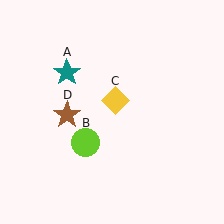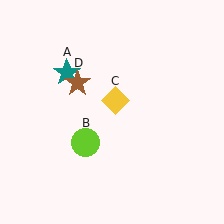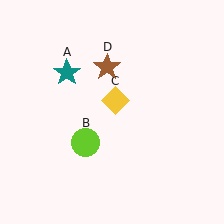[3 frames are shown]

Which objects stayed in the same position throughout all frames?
Teal star (object A) and lime circle (object B) and yellow diamond (object C) remained stationary.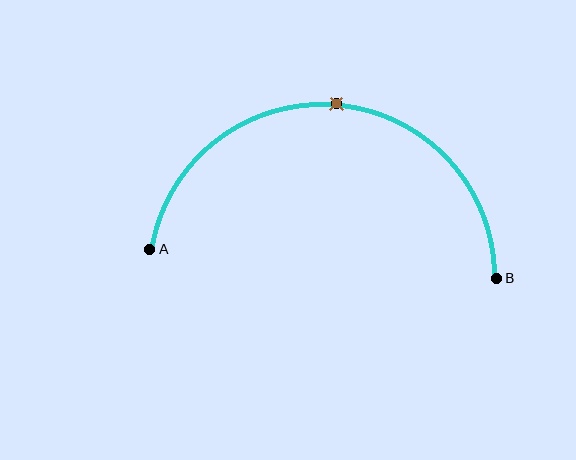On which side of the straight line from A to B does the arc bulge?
The arc bulges above the straight line connecting A and B.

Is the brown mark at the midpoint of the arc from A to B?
Yes. The brown mark lies on the arc at equal arc-length from both A and B — it is the arc midpoint.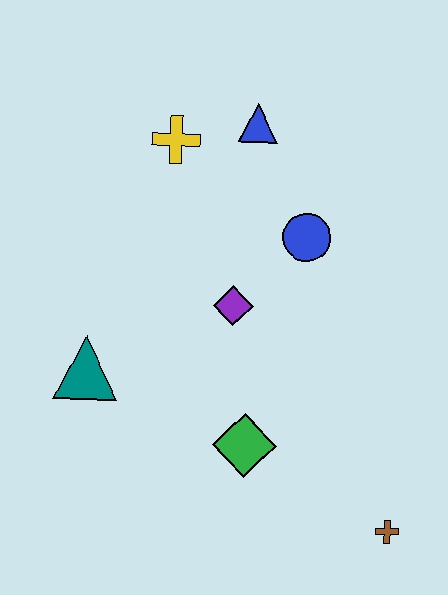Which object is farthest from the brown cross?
The yellow cross is farthest from the brown cross.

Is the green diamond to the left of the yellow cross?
No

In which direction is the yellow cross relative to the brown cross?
The yellow cross is above the brown cross.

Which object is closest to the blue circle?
The purple diamond is closest to the blue circle.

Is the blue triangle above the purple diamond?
Yes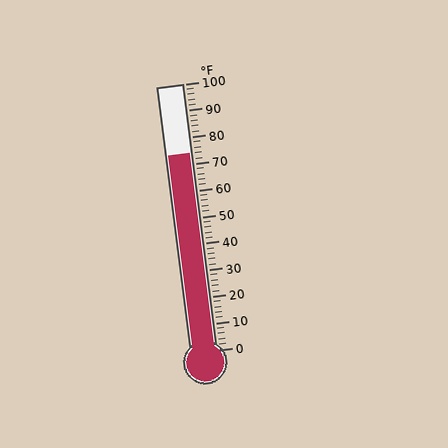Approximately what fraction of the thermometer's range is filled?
The thermometer is filled to approximately 75% of its range.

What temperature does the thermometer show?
The thermometer shows approximately 74°F.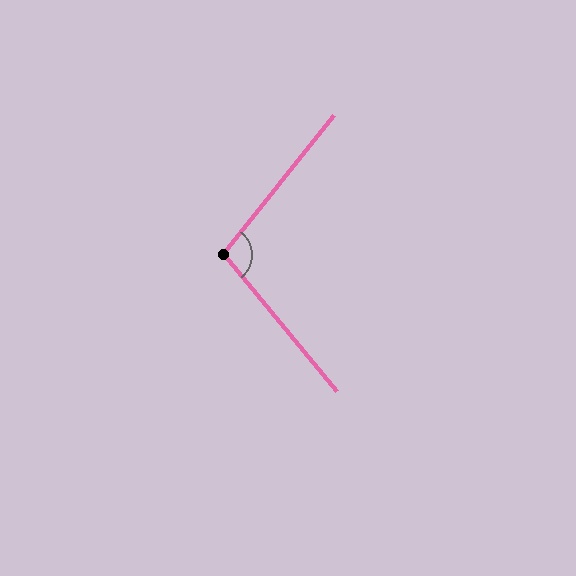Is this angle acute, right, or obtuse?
It is obtuse.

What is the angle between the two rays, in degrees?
Approximately 102 degrees.